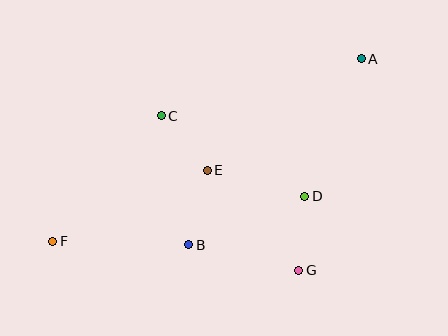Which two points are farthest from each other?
Points A and F are farthest from each other.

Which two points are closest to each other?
Points C and E are closest to each other.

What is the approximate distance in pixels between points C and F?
The distance between C and F is approximately 166 pixels.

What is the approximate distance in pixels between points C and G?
The distance between C and G is approximately 207 pixels.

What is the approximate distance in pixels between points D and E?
The distance between D and E is approximately 101 pixels.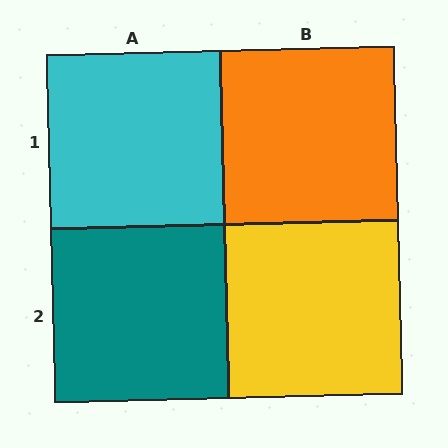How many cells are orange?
1 cell is orange.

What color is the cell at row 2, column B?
Yellow.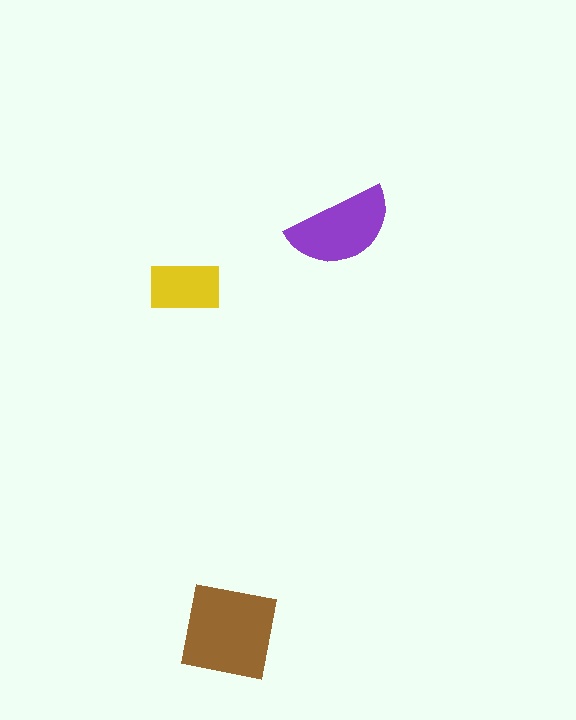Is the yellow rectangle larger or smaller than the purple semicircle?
Smaller.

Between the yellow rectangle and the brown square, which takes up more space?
The brown square.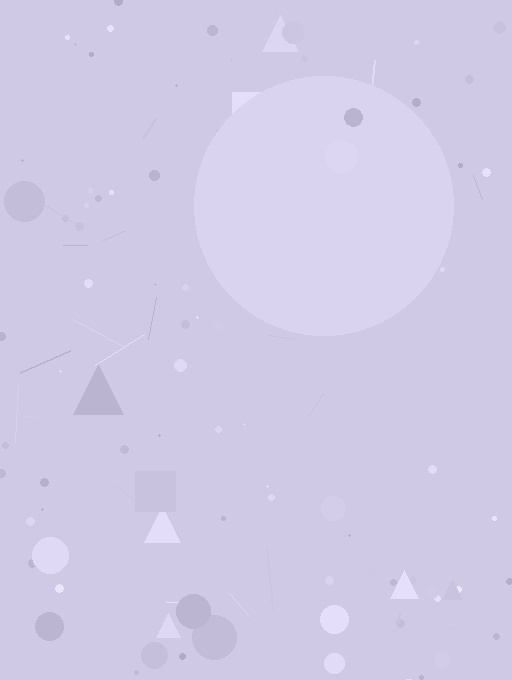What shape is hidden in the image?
A circle is hidden in the image.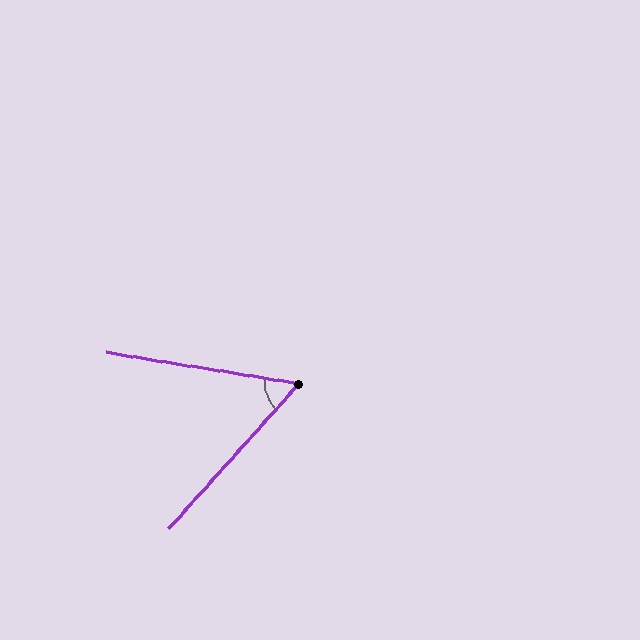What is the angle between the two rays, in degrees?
Approximately 57 degrees.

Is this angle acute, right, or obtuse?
It is acute.